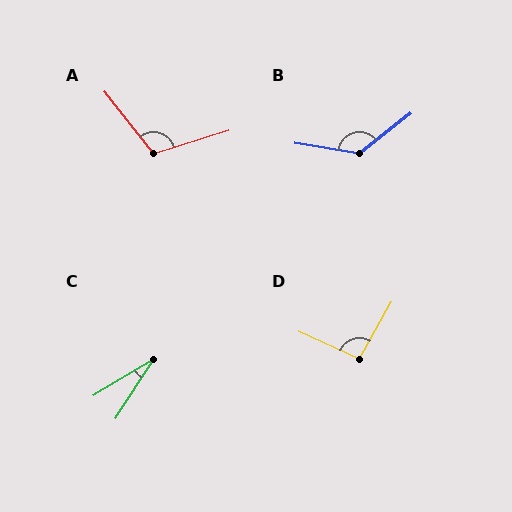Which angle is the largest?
B, at approximately 133 degrees.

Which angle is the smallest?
C, at approximately 26 degrees.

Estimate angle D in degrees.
Approximately 95 degrees.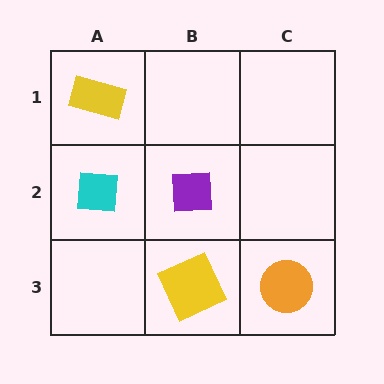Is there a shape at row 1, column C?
No, that cell is empty.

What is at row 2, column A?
A cyan square.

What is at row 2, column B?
A purple square.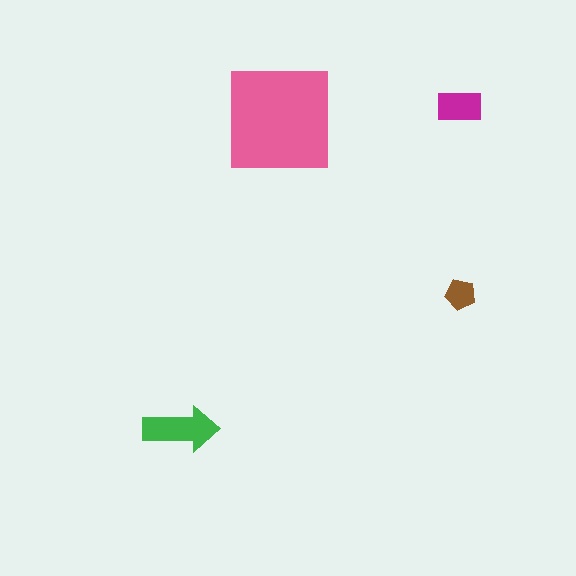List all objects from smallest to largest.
The brown pentagon, the magenta rectangle, the green arrow, the pink square.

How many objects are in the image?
There are 4 objects in the image.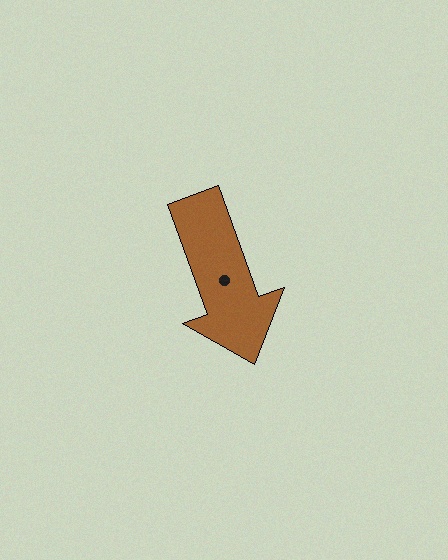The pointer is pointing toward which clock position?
Roughly 5 o'clock.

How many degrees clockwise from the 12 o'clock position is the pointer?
Approximately 160 degrees.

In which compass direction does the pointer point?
South.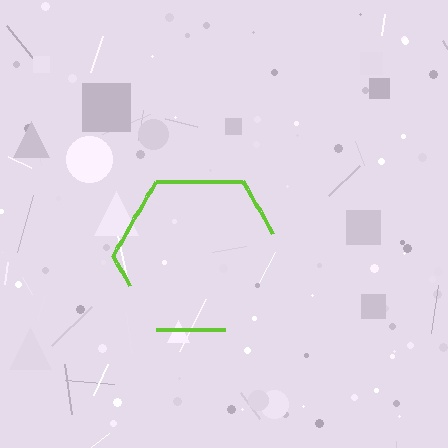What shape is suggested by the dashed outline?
The dashed outline suggests a hexagon.